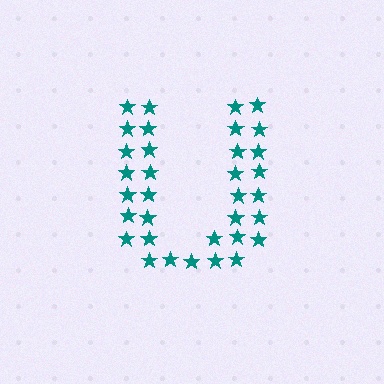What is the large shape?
The large shape is the letter U.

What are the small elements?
The small elements are stars.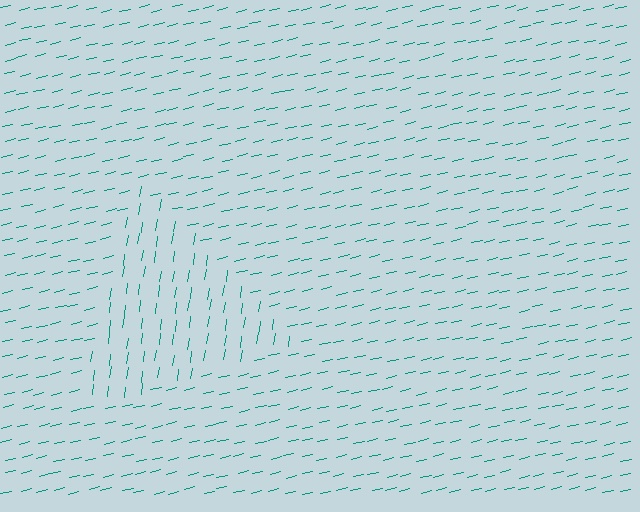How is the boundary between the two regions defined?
The boundary is defined purely by a change in line orientation (approximately 68 degrees difference). All lines are the same color and thickness.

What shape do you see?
I see a triangle.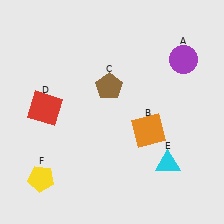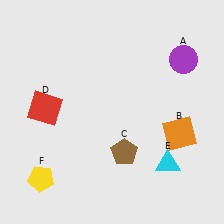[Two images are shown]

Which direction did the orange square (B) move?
The orange square (B) moved right.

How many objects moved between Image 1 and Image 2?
2 objects moved between the two images.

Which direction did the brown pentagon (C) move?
The brown pentagon (C) moved down.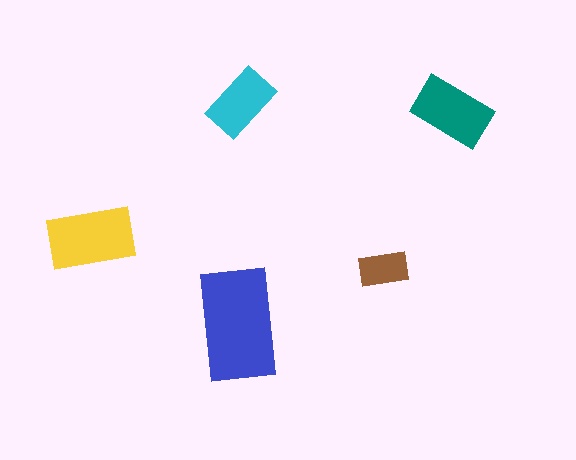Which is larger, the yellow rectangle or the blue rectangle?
The blue one.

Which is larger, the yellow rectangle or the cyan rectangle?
The yellow one.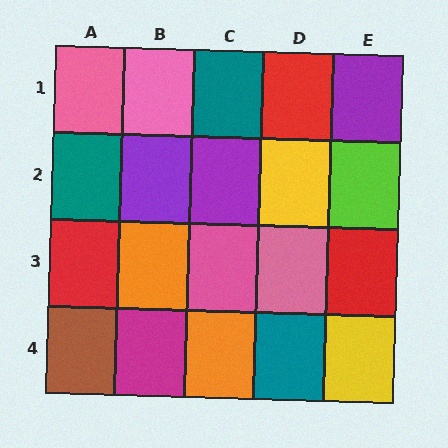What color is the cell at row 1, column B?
Pink.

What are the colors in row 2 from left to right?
Teal, purple, purple, yellow, lime.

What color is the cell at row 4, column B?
Magenta.